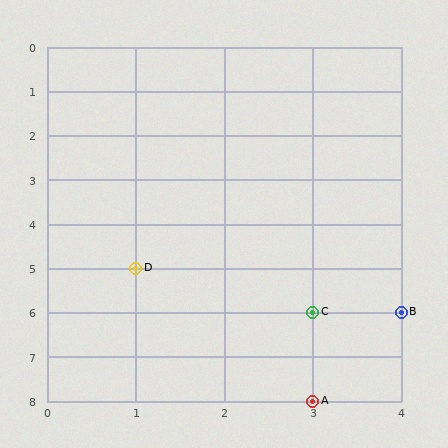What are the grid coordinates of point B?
Point B is at grid coordinates (4, 6).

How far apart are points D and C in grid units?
Points D and C are 2 columns and 1 row apart (about 2.2 grid units diagonally).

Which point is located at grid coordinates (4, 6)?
Point B is at (4, 6).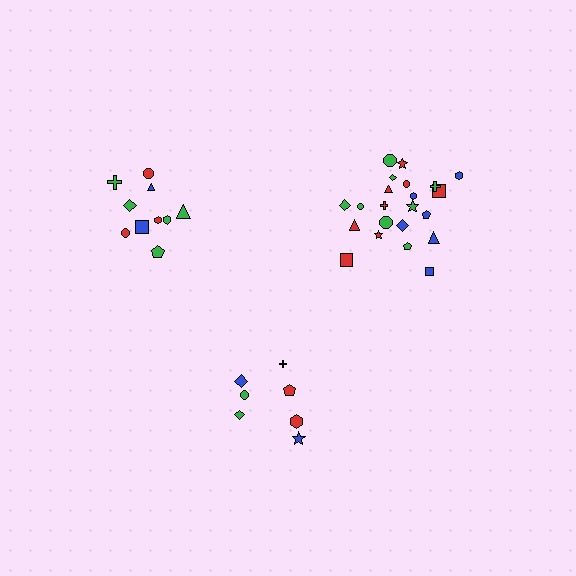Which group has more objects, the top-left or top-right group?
The top-right group.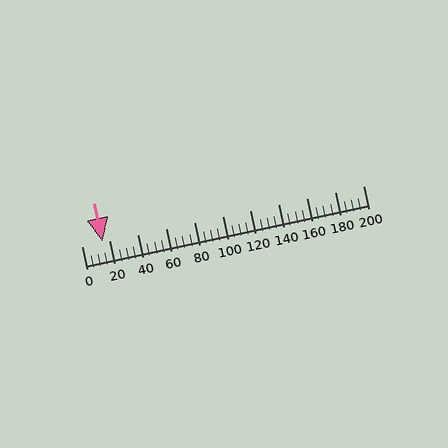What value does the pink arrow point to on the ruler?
The pink arrow points to approximately 15.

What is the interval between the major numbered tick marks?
The major tick marks are spaced 20 units apart.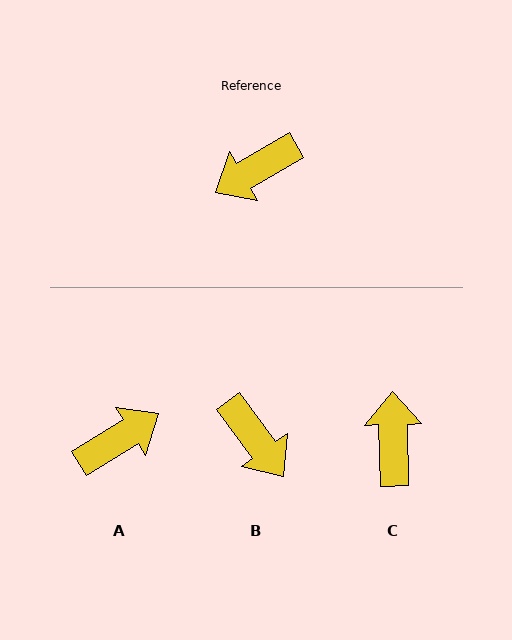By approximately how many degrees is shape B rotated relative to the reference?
Approximately 96 degrees counter-clockwise.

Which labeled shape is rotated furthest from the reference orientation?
A, about 178 degrees away.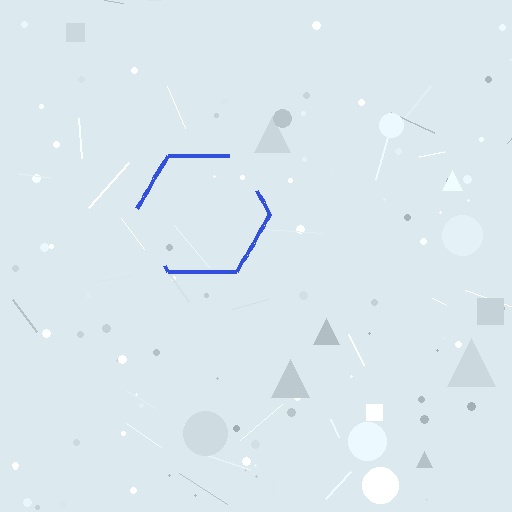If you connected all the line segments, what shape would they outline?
They would outline a hexagon.